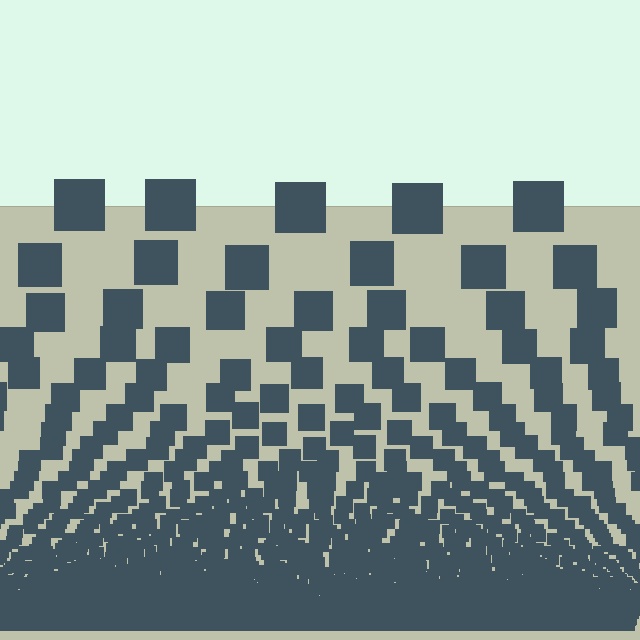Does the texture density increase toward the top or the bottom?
Density increases toward the bottom.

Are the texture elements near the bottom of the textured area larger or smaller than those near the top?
Smaller. The gradient is inverted — elements near the bottom are smaller and denser.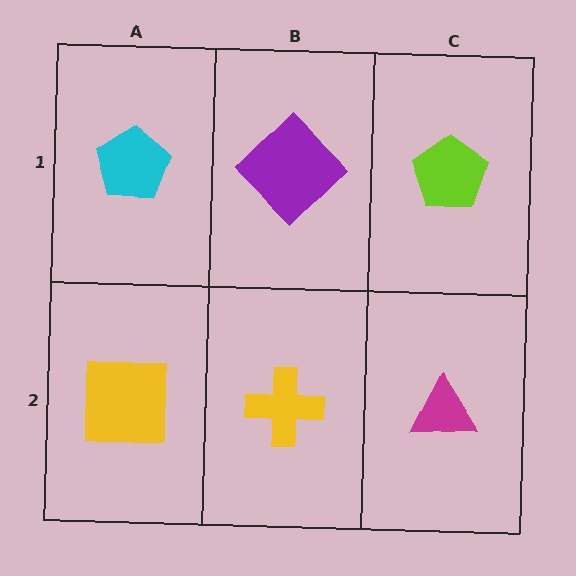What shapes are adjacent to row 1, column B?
A yellow cross (row 2, column B), a cyan pentagon (row 1, column A), a lime pentagon (row 1, column C).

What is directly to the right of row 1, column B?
A lime pentagon.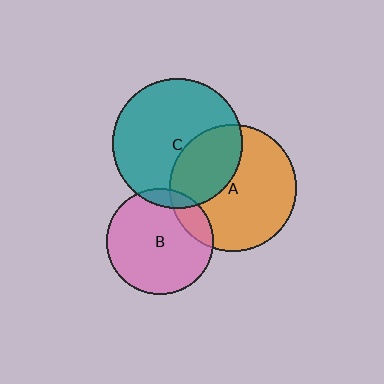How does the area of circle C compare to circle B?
Approximately 1.5 times.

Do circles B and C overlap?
Yes.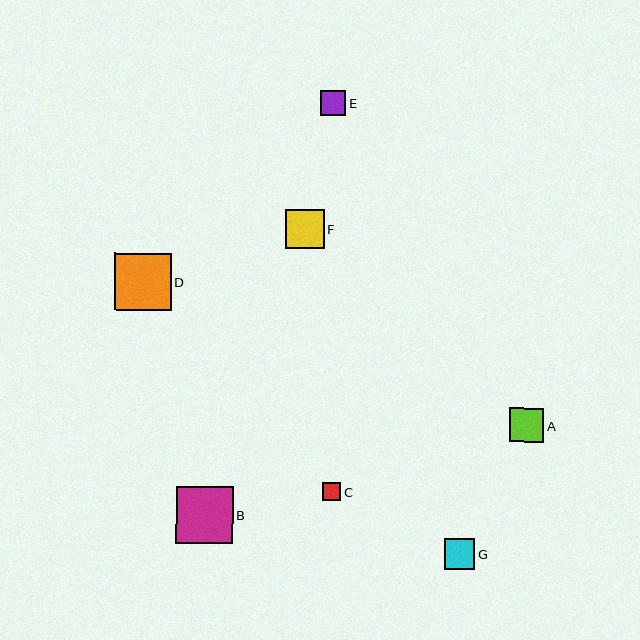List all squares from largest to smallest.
From largest to smallest: D, B, F, A, G, E, C.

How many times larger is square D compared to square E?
Square D is approximately 2.3 times the size of square E.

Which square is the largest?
Square D is the largest with a size of approximately 57 pixels.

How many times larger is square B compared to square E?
Square B is approximately 2.3 times the size of square E.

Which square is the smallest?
Square C is the smallest with a size of approximately 18 pixels.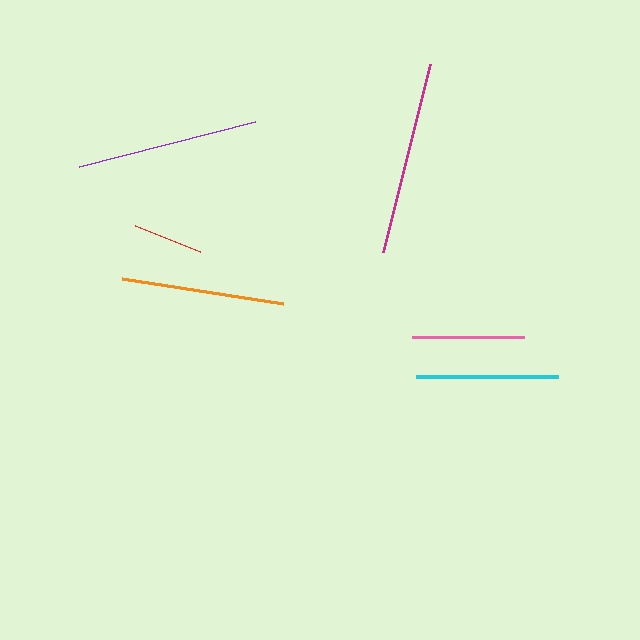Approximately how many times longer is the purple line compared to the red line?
The purple line is approximately 2.6 times the length of the red line.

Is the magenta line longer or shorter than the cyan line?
The magenta line is longer than the cyan line.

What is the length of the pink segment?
The pink segment is approximately 112 pixels long.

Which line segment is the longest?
The magenta line is the longest at approximately 193 pixels.